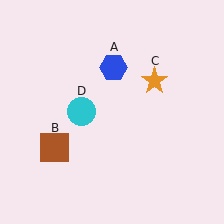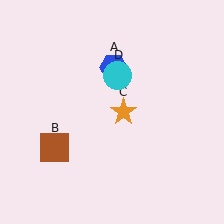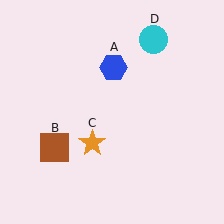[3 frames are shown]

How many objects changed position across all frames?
2 objects changed position: orange star (object C), cyan circle (object D).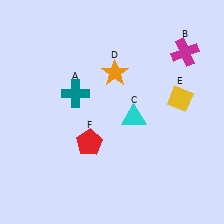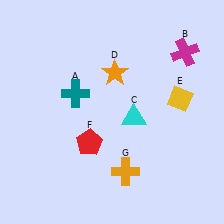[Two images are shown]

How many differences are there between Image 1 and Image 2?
There is 1 difference between the two images.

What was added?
An orange cross (G) was added in Image 2.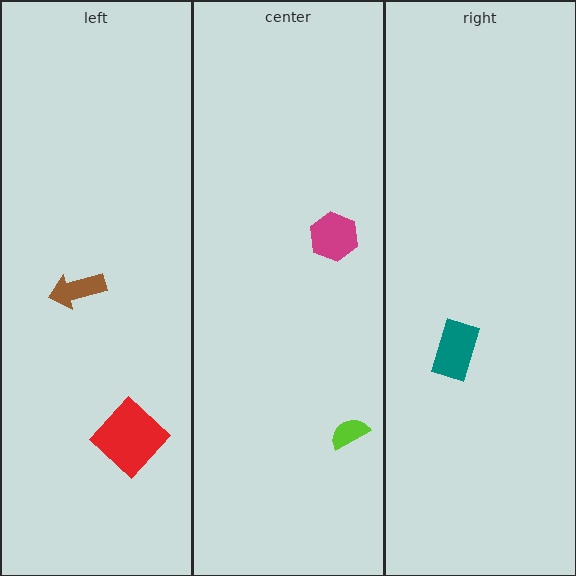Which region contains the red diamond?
The left region.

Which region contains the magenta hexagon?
The center region.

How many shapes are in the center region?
2.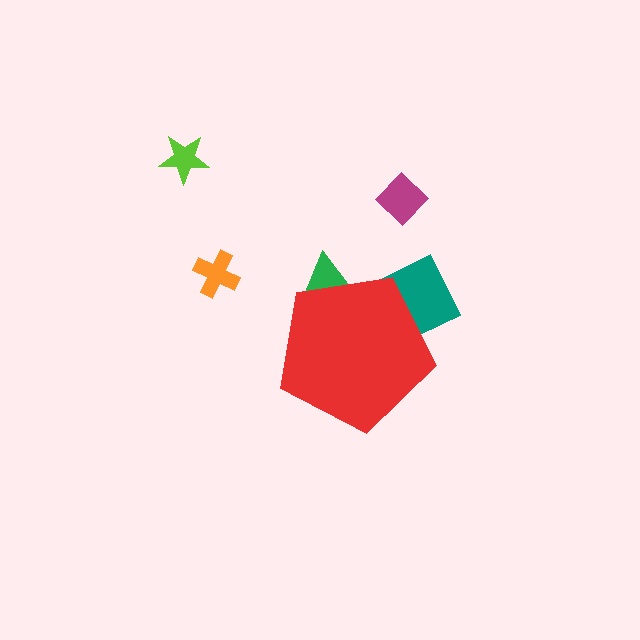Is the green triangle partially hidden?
Yes, the green triangle is partially hidden behind the red pentagon.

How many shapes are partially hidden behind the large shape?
2 shapes are partially hidden.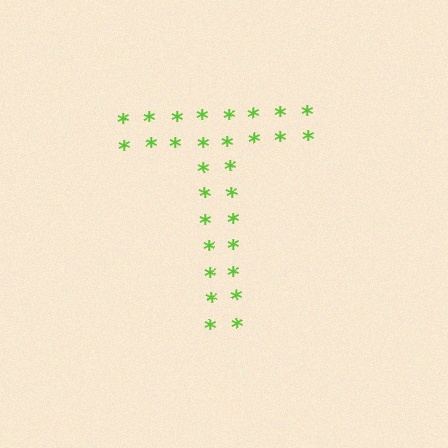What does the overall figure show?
The overall figure shows the letter T.